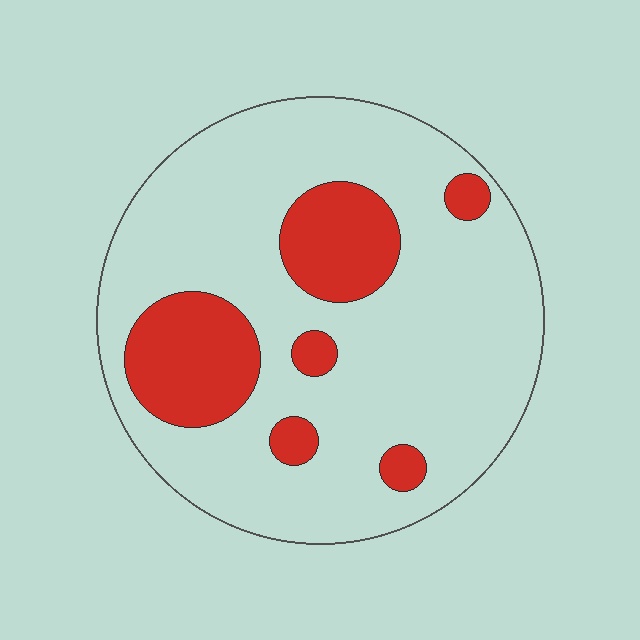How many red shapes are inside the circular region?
6.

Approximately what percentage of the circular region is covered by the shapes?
Approximately 20%.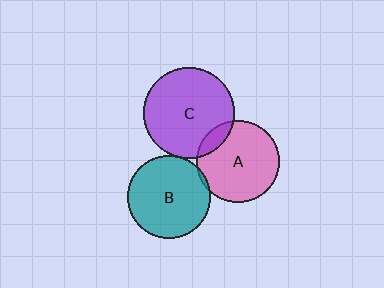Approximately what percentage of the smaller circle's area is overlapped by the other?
Approximately 10%.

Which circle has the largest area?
Circle C (purple).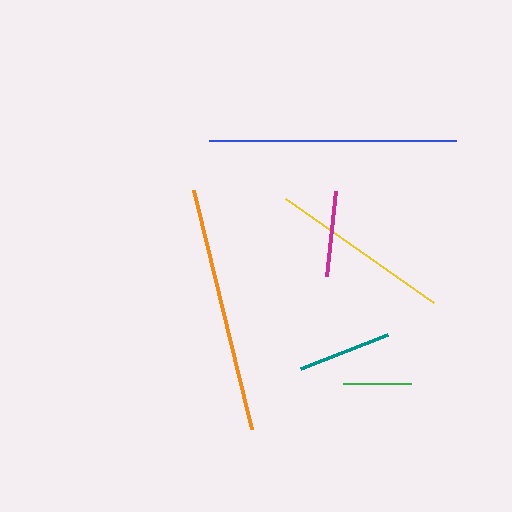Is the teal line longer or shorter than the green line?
The teal line is longer than the green line.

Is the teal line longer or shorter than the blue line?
The blue line is longer than the teal line.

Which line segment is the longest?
The blue line is the longest at approximately 247 pixels.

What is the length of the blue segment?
The blue segment is approximately 247 pixels long.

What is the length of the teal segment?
The teal segment is approximately 94 pixels long.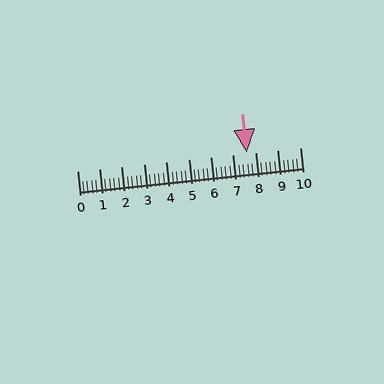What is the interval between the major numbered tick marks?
The major tick marks are spaced 1 units apart.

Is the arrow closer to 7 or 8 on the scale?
The arrow is closer to 8.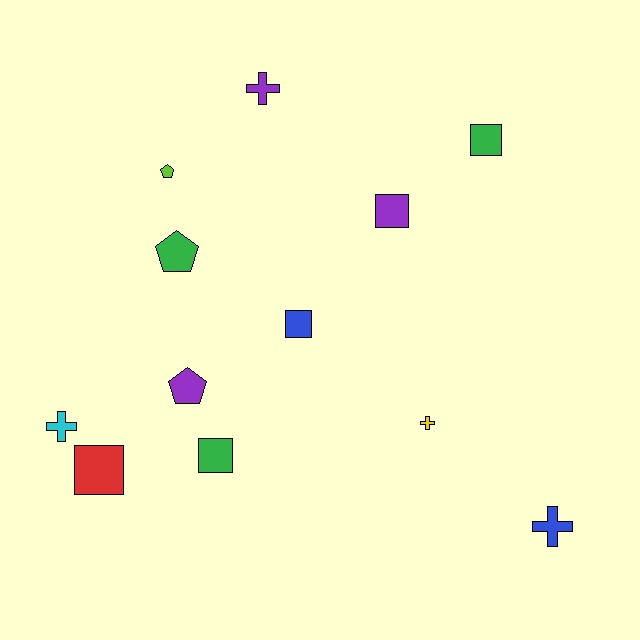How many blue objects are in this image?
There are 2 blue objects.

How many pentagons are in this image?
There are 3 pentagons.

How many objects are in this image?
There are 12 objects.